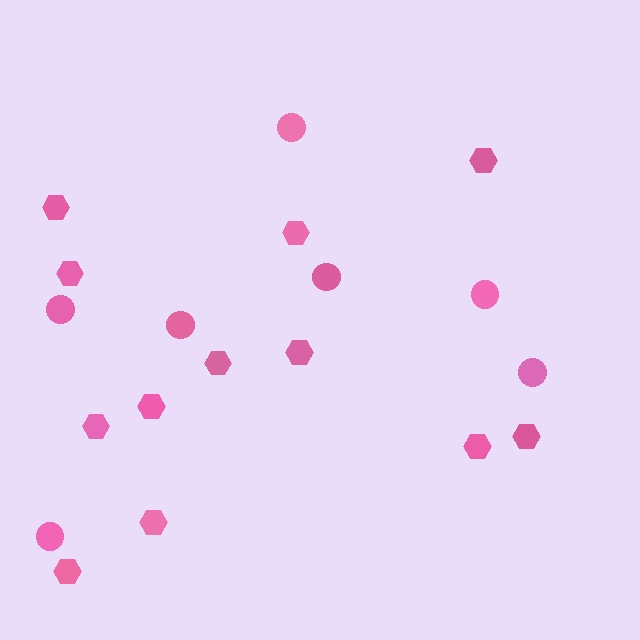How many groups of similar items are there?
There are 2 groups: one group of circles (7) and one group of hexagons (12).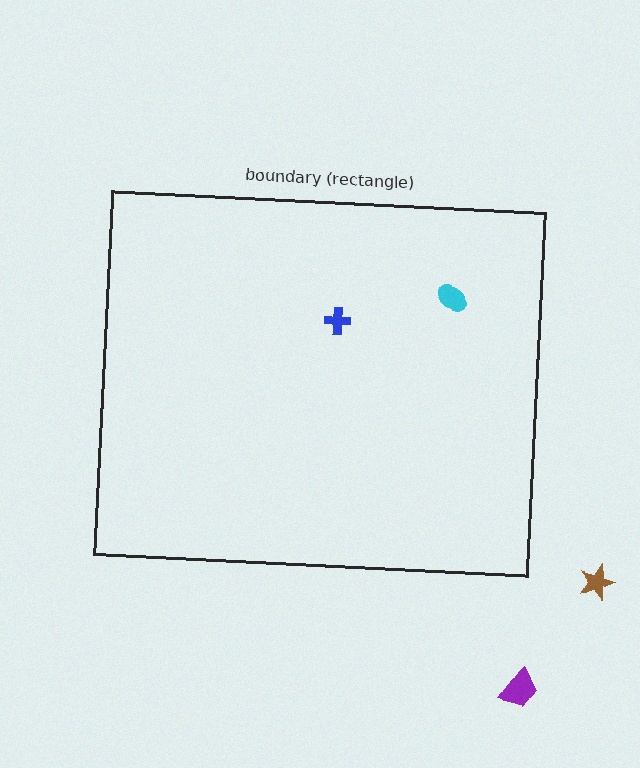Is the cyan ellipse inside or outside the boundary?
Inside.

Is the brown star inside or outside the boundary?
Outside.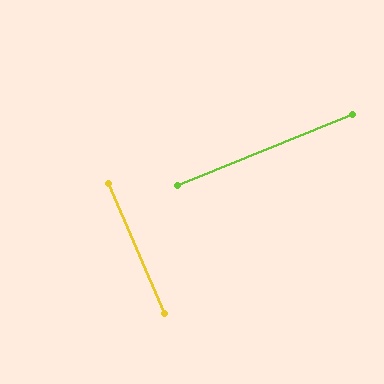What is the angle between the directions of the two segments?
Approximately 89 degrees.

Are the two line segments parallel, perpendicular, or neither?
Perpendicular — they meet at approximately 89°.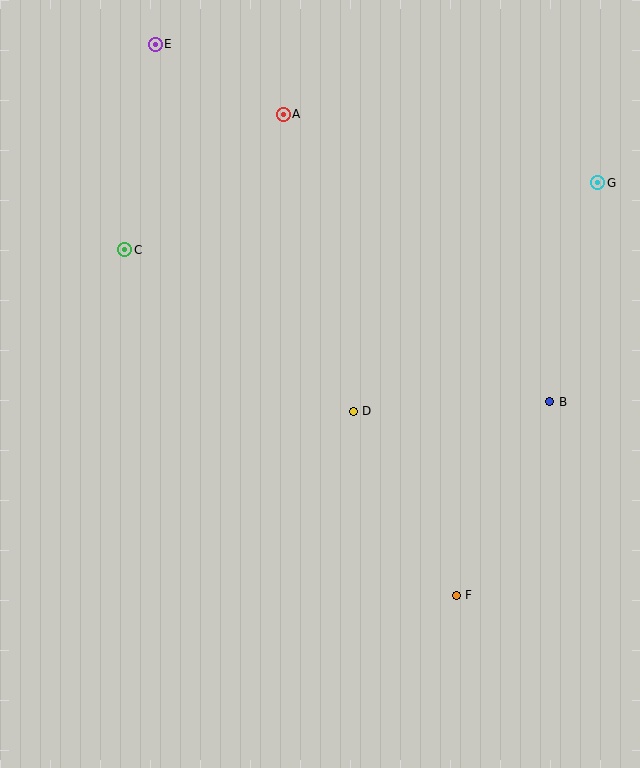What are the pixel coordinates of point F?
Point F is at (456, 595).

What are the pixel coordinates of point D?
Point D is at (353, 411).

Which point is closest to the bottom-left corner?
Point F is closest to the bottom-left corner.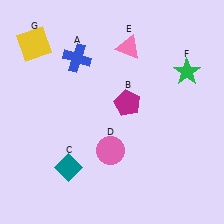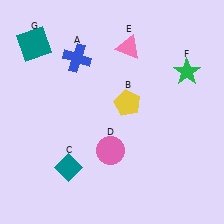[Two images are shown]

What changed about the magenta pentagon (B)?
In Image 1, B is magenta. In Image 2, it changed to yellow.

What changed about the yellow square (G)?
In Image 1, G is yellow. In Image 2, it changed to teal.